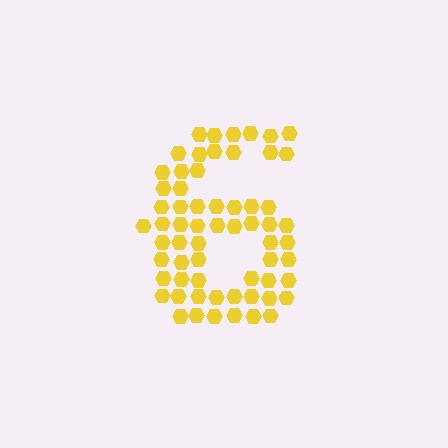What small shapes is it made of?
It is made of small hexagons.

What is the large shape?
The large shape is the digit 6.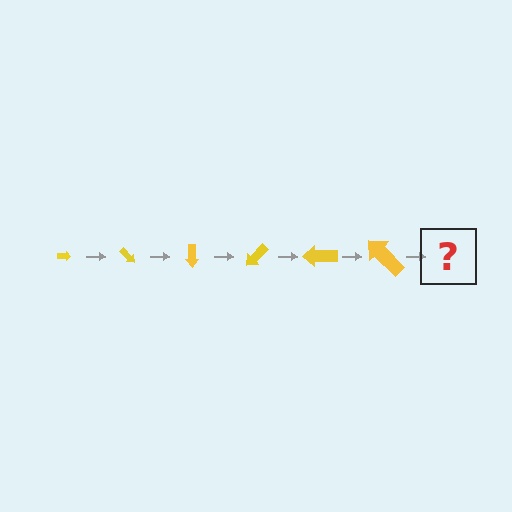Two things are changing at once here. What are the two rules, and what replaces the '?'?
The two rules are that the arrow grows larger each step and it rotates 45 degrees each step. The '?' should be an arrow, larger than the previous one and rotated 270 degrees from the start.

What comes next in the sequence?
The next element should be an arrow, larger than the previous one and rotated 270 degrees from the start.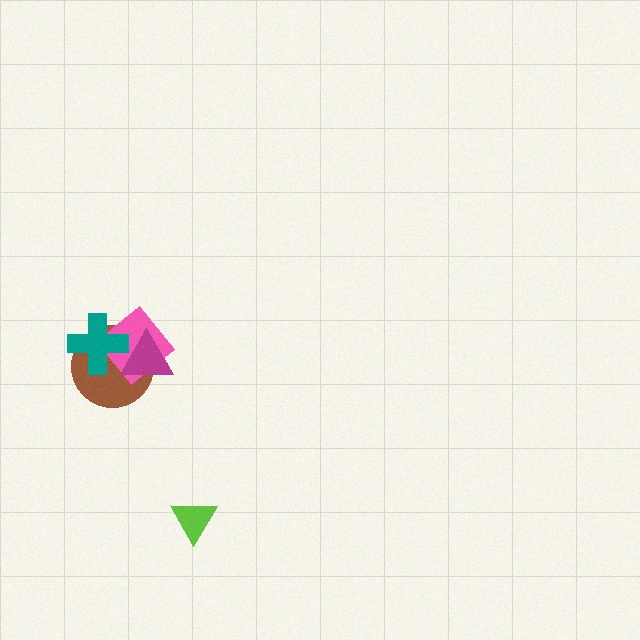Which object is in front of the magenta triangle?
The teal cross is in front of the magenta triangle.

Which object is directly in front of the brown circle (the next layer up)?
The pink diamond is directly in front of the brown circle.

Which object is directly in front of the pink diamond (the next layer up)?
The magenta triangle is directly in front of the pink diamond.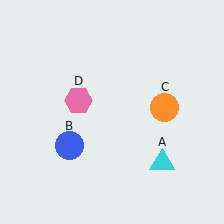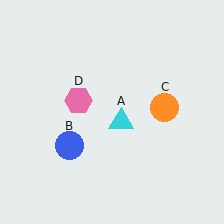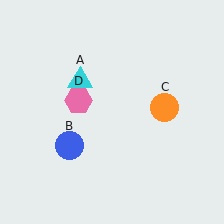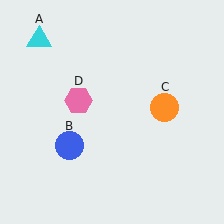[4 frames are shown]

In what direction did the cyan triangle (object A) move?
The cyan triangle (object A) moved up and to the left.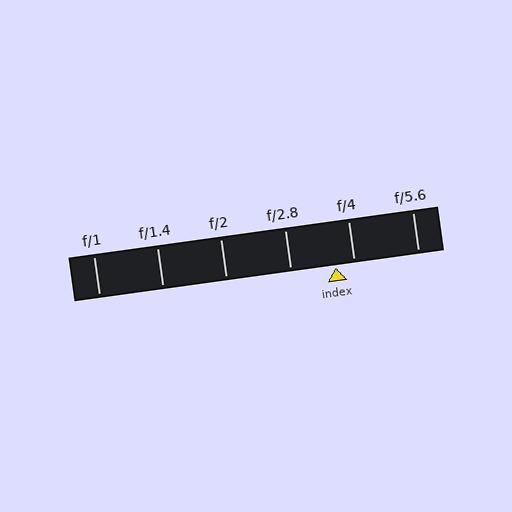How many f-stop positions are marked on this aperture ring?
There are 6 f-stop positions marked.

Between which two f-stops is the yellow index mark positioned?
The index mark is between f/2.8 and f/4.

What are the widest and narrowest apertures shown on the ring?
The widest aperture shown is f/1 and the narrowest is f/5.6.